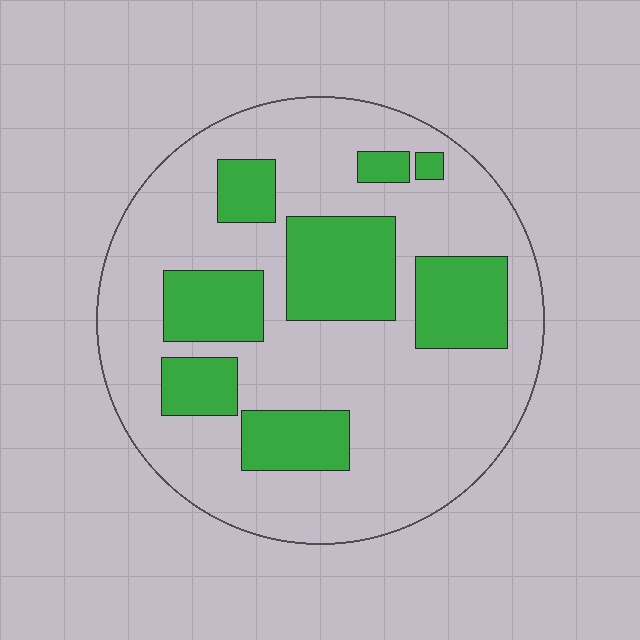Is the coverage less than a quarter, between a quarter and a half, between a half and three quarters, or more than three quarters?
Between a quarter and a half.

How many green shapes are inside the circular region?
8.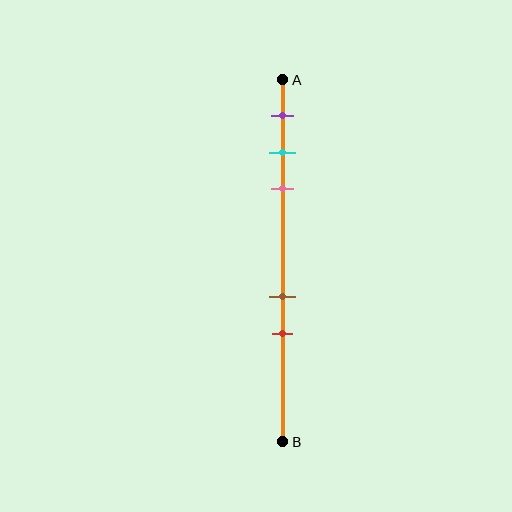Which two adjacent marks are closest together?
The cyan and pink marks are the closest adjacent pair.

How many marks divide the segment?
There are 5 marks dividing the segment.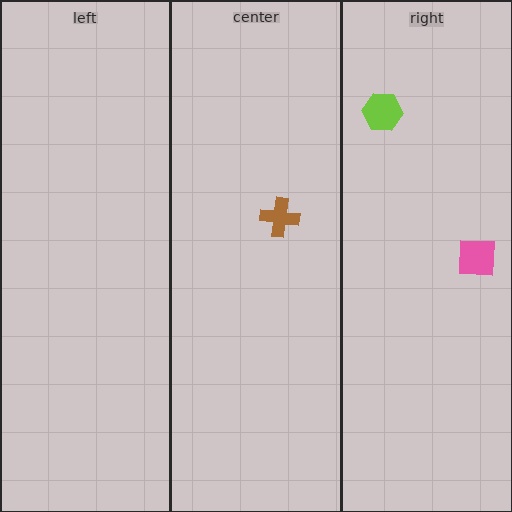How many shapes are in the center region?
1.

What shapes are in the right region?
The pink square, the lime hexagon.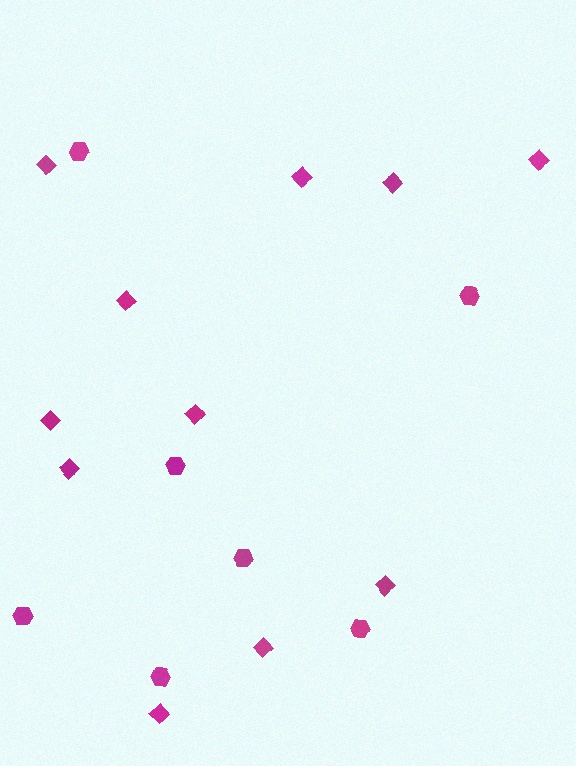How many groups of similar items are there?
There are 2 groups: one group of hexagons (7) and one group of diamonds (11).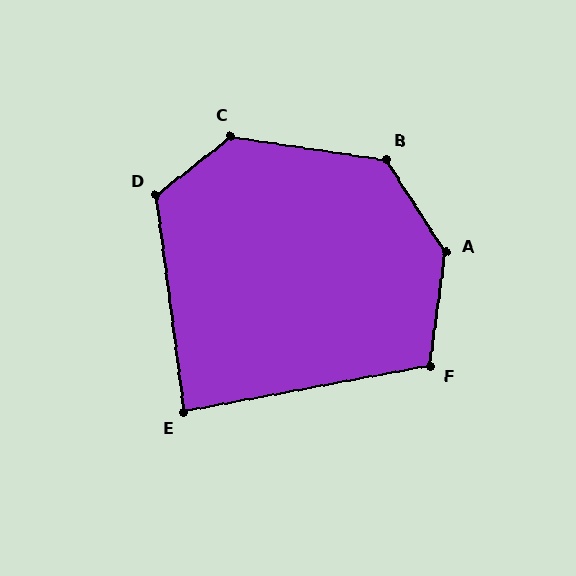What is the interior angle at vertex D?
Approximately 120 degrees (obtuse).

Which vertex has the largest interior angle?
A, at approximately 139 degrees.